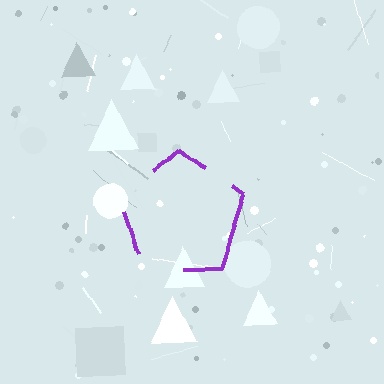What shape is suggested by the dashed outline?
The dashed outline suggests a pentagon.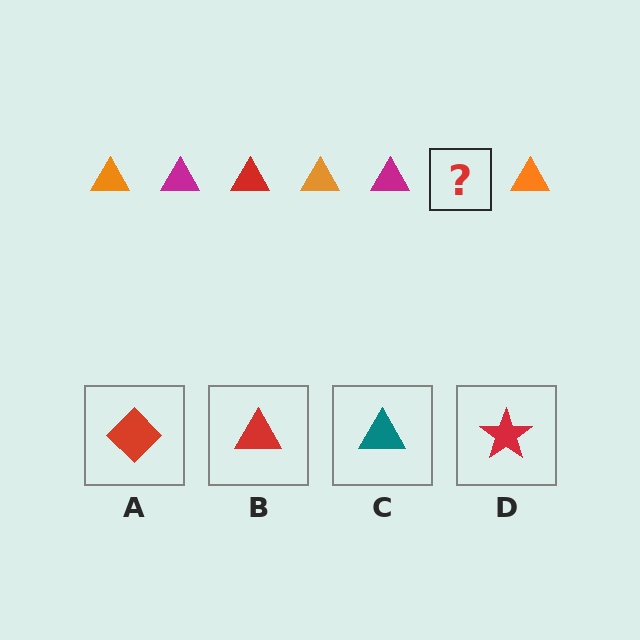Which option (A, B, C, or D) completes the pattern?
B.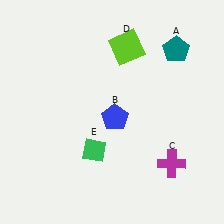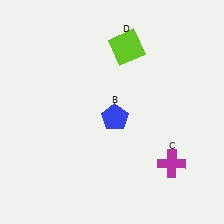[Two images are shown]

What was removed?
The green diamond (E), the teal pentagon (A) were removed in Image 2.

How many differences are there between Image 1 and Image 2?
There are 2 differences between the two images.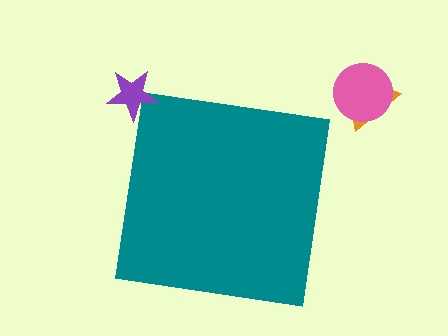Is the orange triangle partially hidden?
No, the orange triangle is fully visible.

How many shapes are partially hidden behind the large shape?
0 shapes are partially hidden.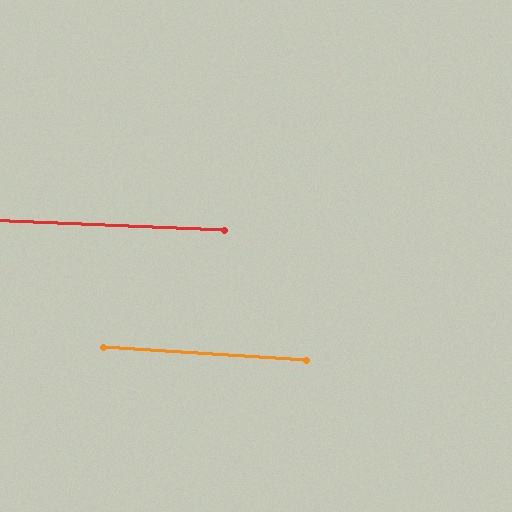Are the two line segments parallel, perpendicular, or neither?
Parallel — their directions differ by only 1.4°.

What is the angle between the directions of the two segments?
Approximately 1 degree.